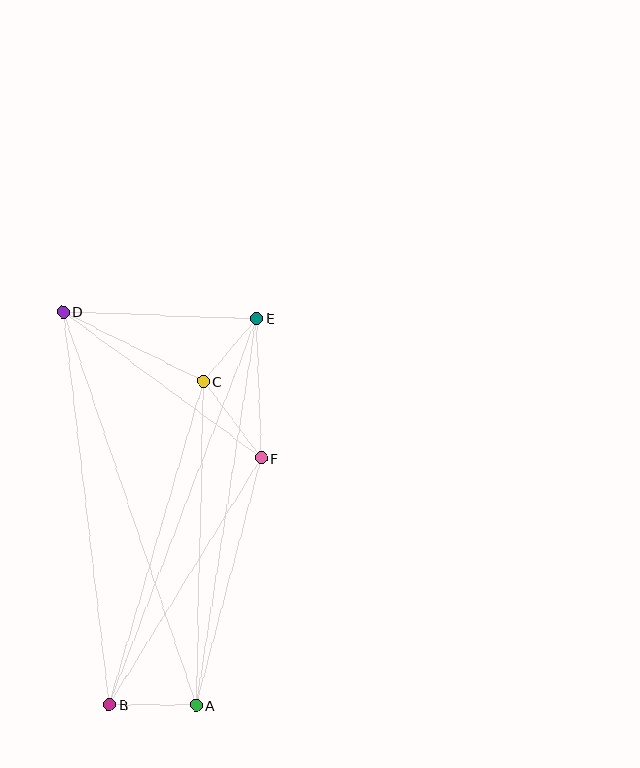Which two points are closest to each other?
Points C and E are closest to each other.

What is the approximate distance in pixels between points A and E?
The distance between A and E is approximately 391 pixels.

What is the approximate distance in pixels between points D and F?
The distance between D and F is approximately 246 pixels.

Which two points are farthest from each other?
Points A and D are farthest from each other.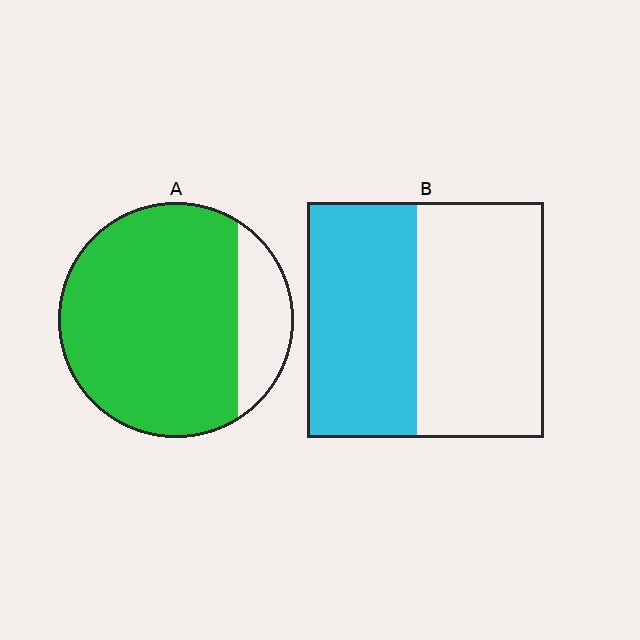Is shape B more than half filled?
Roughly half.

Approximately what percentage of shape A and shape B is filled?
A is approximately 80% and B is approximately 45%.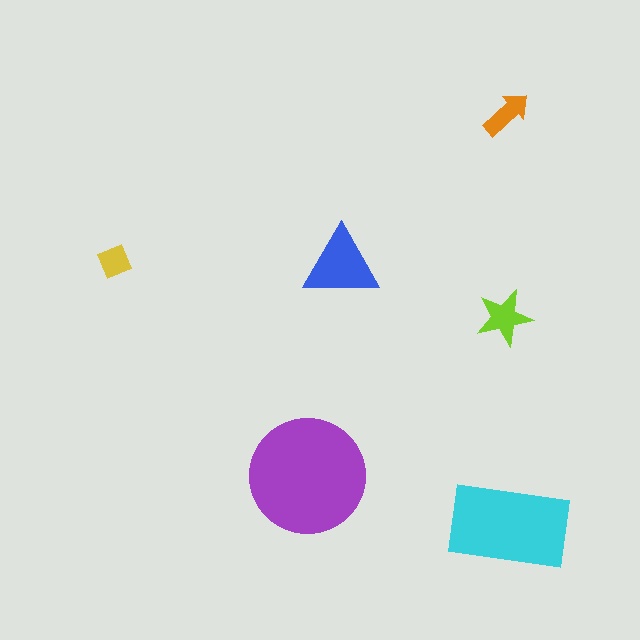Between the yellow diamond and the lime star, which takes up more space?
The lime star.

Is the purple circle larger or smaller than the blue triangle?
Larger.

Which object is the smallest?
The yellow diamond.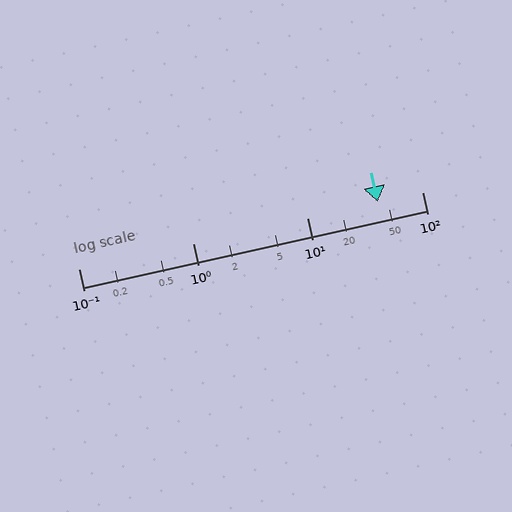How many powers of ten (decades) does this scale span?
The scale spans 3 decades, from 0.1 to 100.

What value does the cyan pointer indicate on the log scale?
The pointer indicates approximately 41.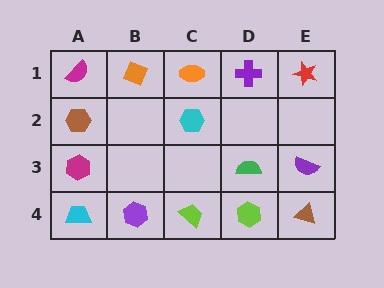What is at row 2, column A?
A brown hexagon.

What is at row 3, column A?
A magenta hexagon.